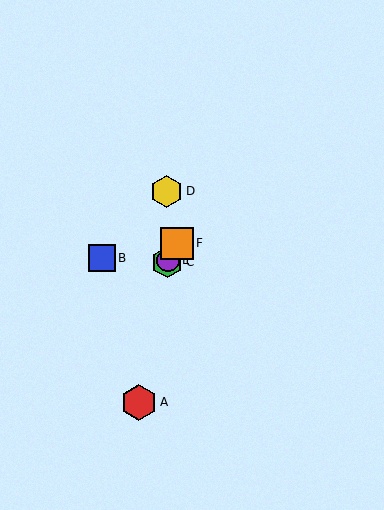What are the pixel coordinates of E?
Object E is at (168, 260).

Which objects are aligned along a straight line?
Objects C, E, F are aligned along a straight line.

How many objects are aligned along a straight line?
3 objects (C, E, F) are aligned along a straight line.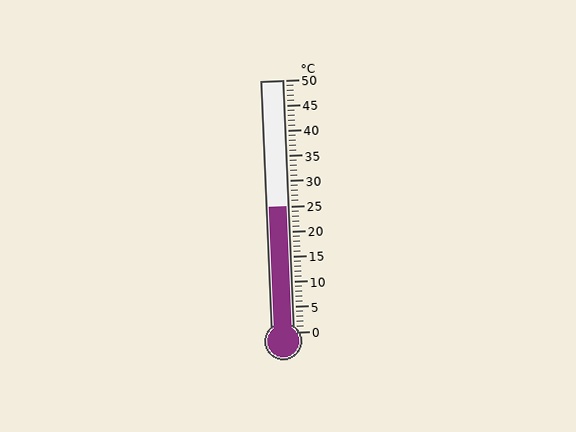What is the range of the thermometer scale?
The thermometer scale ranges from 0°C to 50°C.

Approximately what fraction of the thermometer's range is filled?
The thermometer is filled to approximately 50% of its range.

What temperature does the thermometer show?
The thermometer shows approximately 25°C.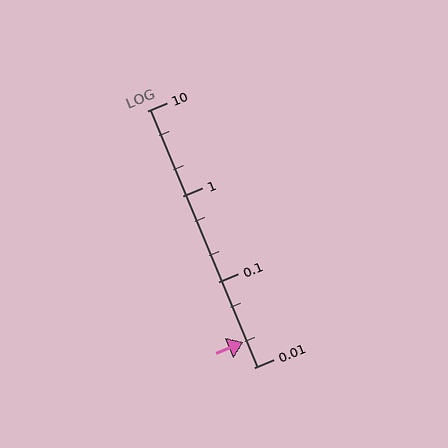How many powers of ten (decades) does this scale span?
The scale spans 3 decades, from 0.01 to 10.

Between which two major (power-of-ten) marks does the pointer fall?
The pointer is between 0.01 and 0.1.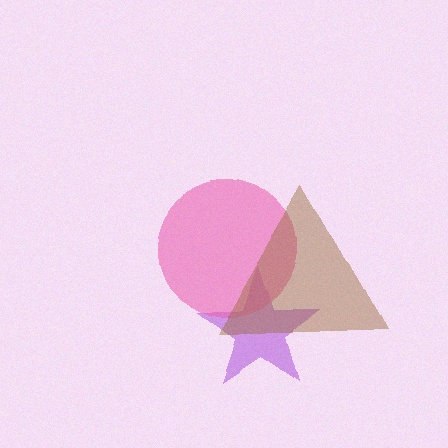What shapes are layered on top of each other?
The layered shapes are: a purple star, a pink circle, a brown triangle.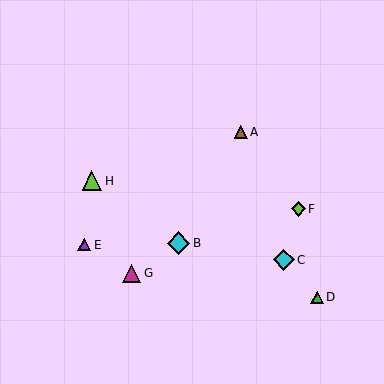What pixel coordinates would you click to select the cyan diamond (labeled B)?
Click at (179, 243) to select the cyan diamond B.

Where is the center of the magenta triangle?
The center of the magenta triangle is at (132, 273).